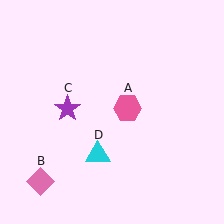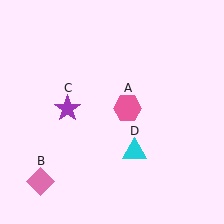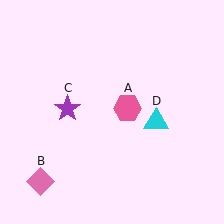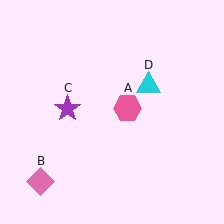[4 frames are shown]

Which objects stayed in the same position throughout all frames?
Pink hexagon (object A) and pink diamond (object B) and purple star (object C) remained stationary.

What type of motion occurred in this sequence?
The cyan triangle (object D) rotated counterclockwise around the center of the scene.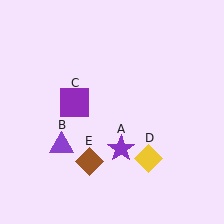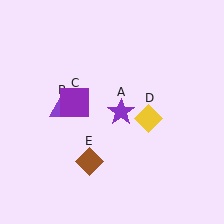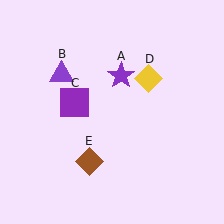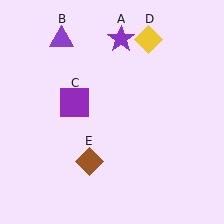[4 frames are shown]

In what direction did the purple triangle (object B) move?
The purple triangle (object B) moved up.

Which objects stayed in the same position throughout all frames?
Purple square (object C) and brown diamond (object E) remained stationary.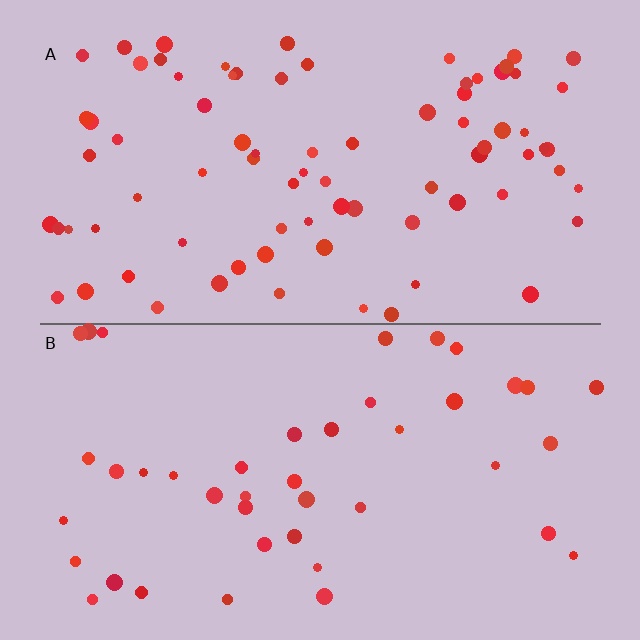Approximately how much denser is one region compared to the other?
Approximately 1.9× — region A over region B.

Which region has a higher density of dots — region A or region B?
A (the top).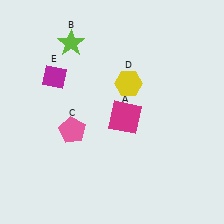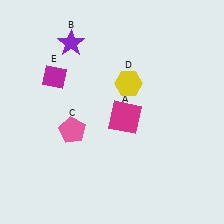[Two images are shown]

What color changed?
The star (B) changed from lime in Image 1 to purple in Image 2.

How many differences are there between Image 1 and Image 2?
There is 1 difference between the two images.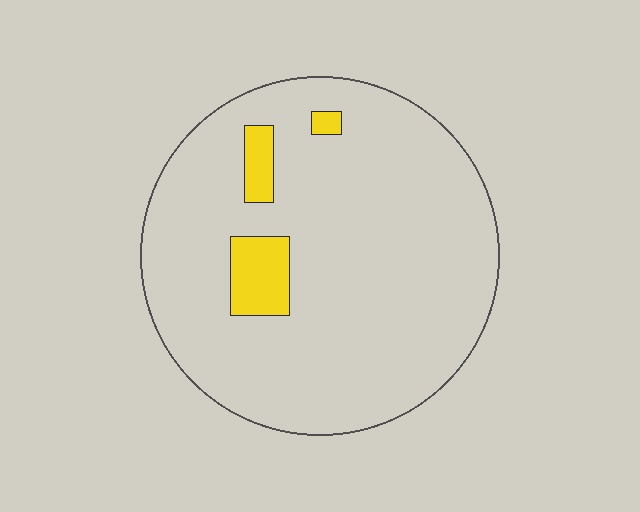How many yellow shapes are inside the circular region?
3.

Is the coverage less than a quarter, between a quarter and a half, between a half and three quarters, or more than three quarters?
Less than a quarter.